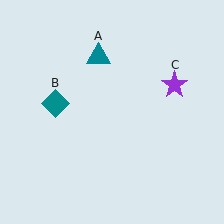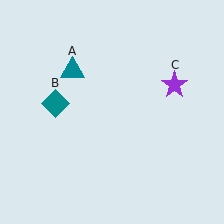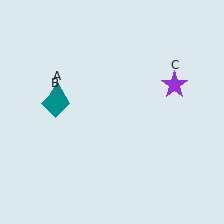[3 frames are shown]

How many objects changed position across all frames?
1 object changed position: teal triangle (object A).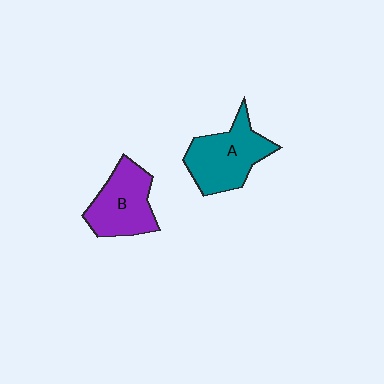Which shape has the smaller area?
Shape B (purple).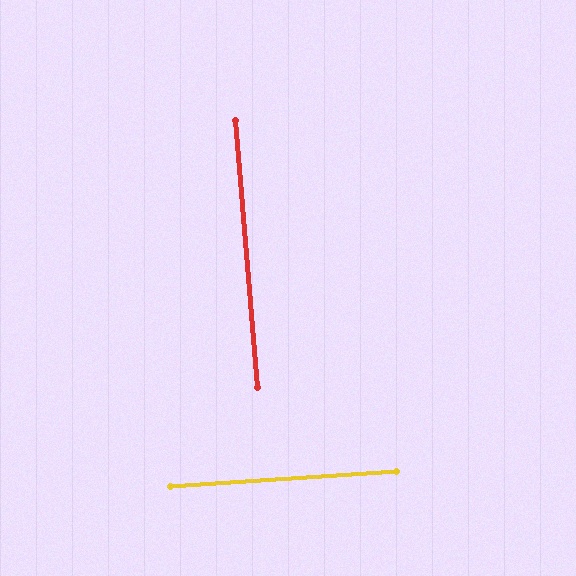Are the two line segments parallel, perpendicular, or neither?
Perpendicular — they meet at approximately 89°.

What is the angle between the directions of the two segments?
Approximately 89 degrees.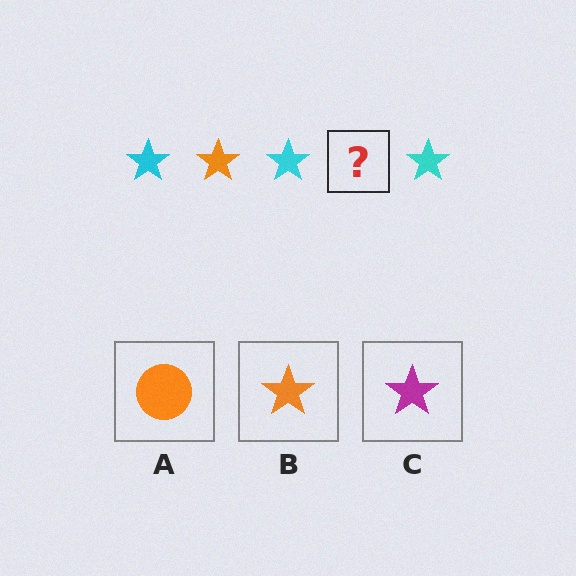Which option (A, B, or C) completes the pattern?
B.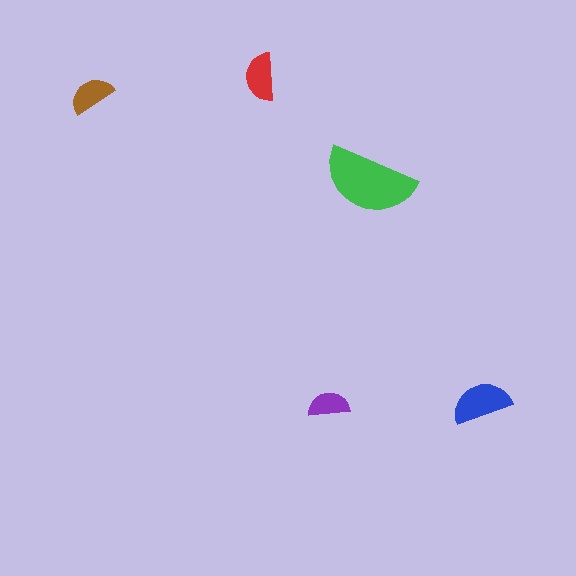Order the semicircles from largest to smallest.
the green one, the blue one, the red one, the brown one, the purple one.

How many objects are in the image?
There are 5 objects in the image.